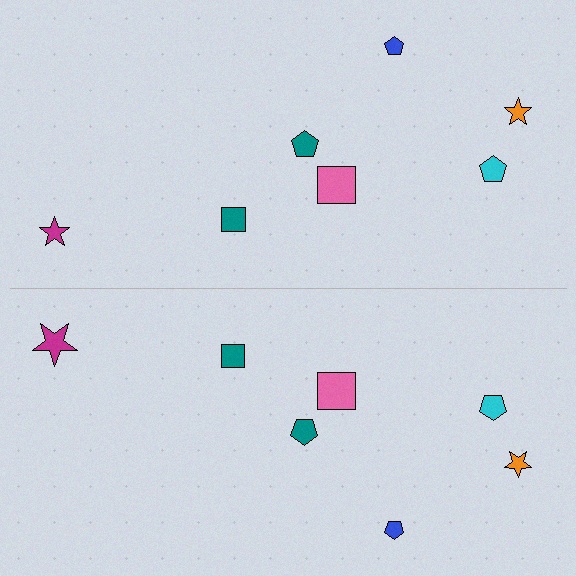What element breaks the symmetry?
The magenta star on the bottom side has a different size than its mirror counterpart.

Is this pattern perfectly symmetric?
No, the pattern is not perfectly symmetric. The magenta star on the bottom side has a different size than its mirror counterpart.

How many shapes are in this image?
There are 14 shapes in this image.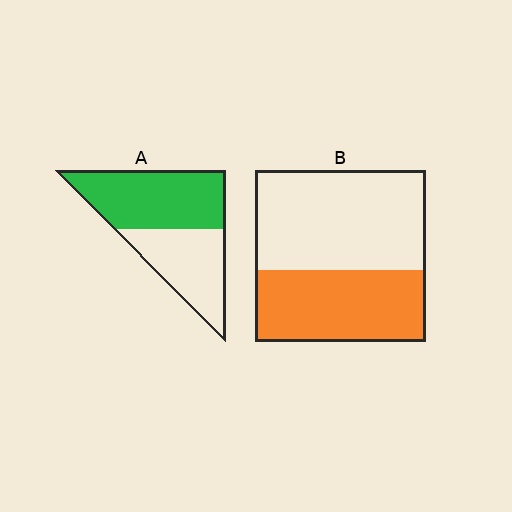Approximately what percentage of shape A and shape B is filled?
A is approximately 55% and B is approximately 40%.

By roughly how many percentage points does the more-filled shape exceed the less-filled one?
By roughly 15 percentage points (A over B).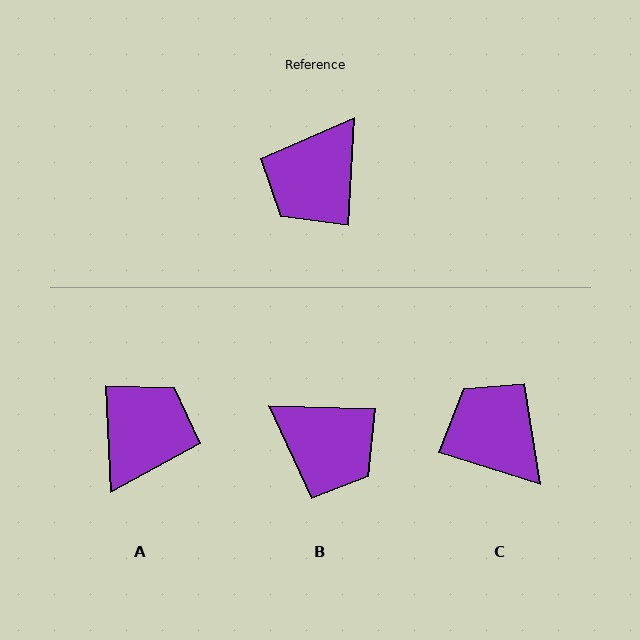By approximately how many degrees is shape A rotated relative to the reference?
Approximately 174 degrees clockwise.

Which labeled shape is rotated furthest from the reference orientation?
A, about 174 degrees away.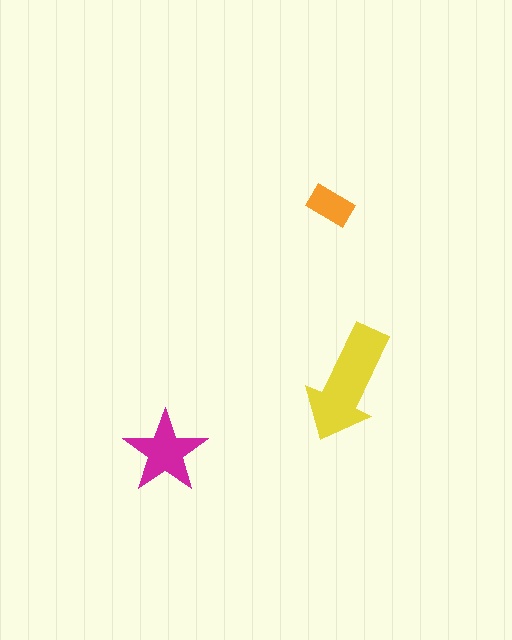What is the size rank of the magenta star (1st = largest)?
2nd.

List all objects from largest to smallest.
The yellow arrow, the magenta star, the orange rectangle.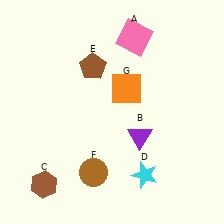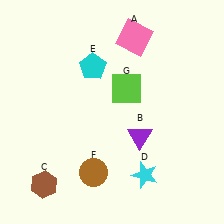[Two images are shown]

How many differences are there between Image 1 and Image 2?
There are 2 differences between the two images.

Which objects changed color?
E changed from brown to cyan. G changed from orange to lime.